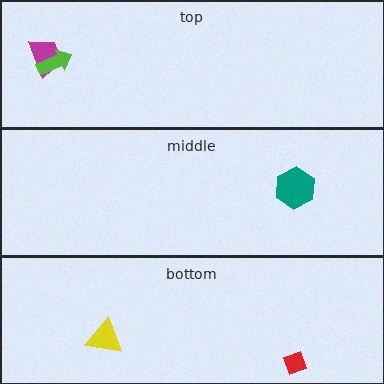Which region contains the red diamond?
The bottom region.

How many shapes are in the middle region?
1.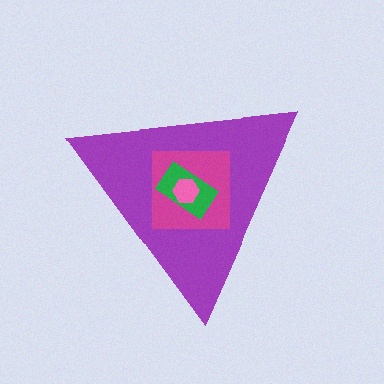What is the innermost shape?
The pink hexagon.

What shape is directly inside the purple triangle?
The magenta square.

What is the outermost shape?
The purple triangle.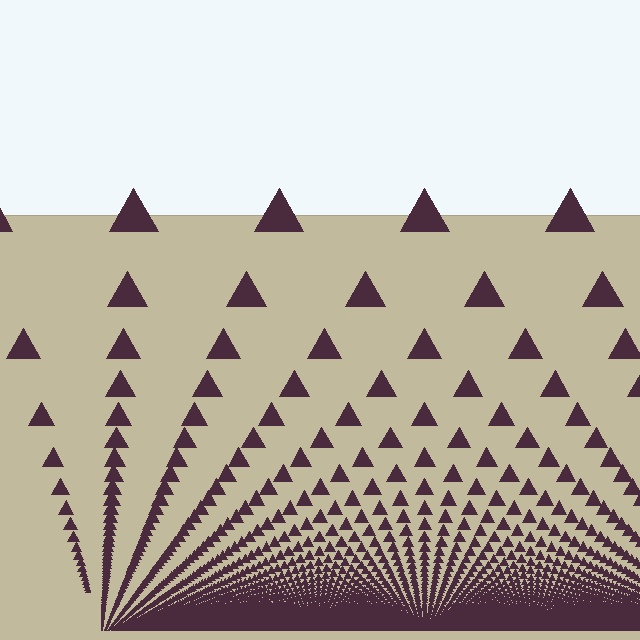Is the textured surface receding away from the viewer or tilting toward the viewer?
The surface appears to tilt toward the viewer. Texture elements get larger and sparser toward the top.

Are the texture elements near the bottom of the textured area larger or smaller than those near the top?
Smaller. The gradient is inverted — elements near the bottom are smaller and denser.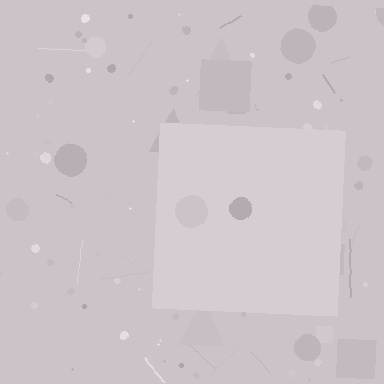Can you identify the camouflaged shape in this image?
The camouflaged shape is a square.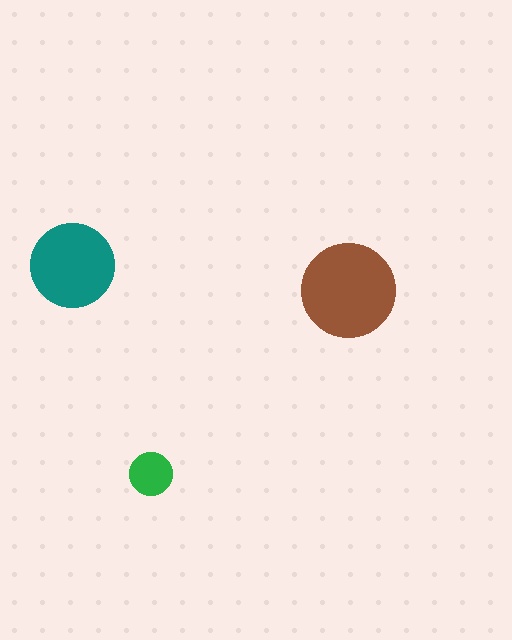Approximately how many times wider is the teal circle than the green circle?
About 2 times wider.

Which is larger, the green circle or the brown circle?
The brown one.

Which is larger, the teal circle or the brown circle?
The brown one.